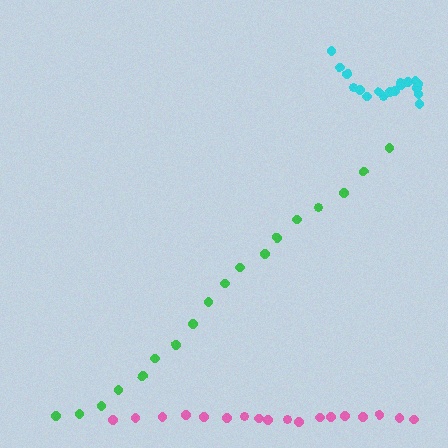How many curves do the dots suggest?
There are 3 distinct paths.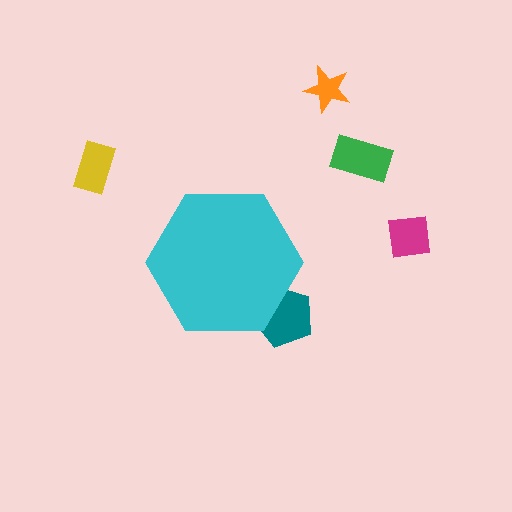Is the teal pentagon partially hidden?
Yes, the teal pentagon is partially hidden behind the cyan hexagon.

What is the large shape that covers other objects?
A cyan hexagon.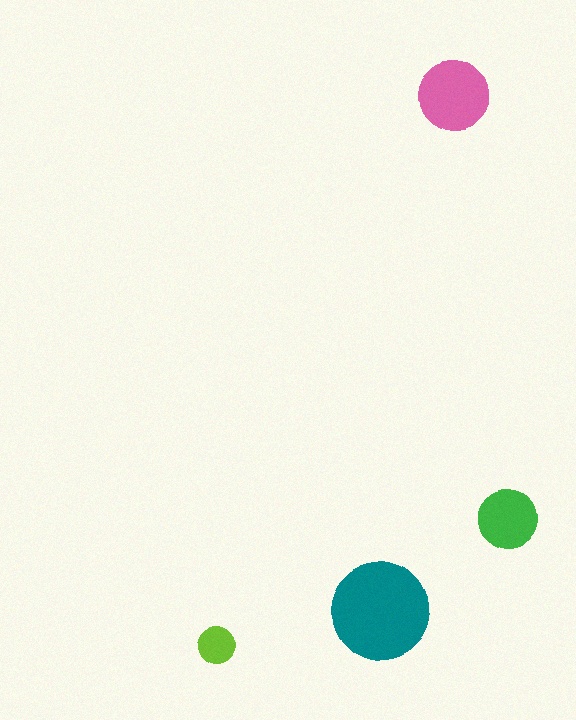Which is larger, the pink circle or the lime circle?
The pink one.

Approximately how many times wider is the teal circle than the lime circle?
About 2.5 times wider.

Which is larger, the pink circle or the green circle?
The pink one.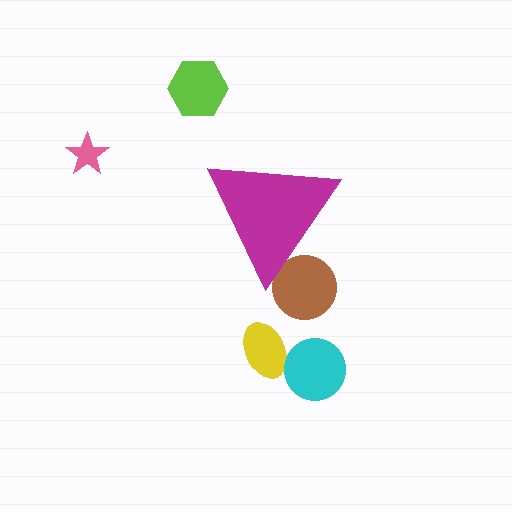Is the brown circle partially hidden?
Yes, the brown circle is partially hidden behind the magenta triangle.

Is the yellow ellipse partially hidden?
No, the yellow ellipse is fully visible.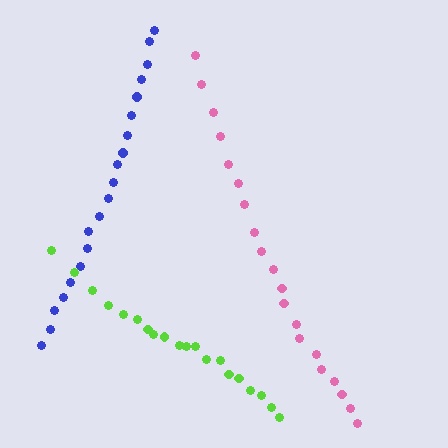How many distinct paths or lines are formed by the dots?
There are 3 distinct paths.